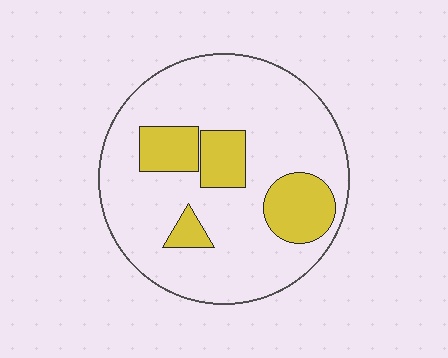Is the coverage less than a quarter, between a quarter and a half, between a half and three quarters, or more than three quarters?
Less than a quarter.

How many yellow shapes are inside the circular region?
4.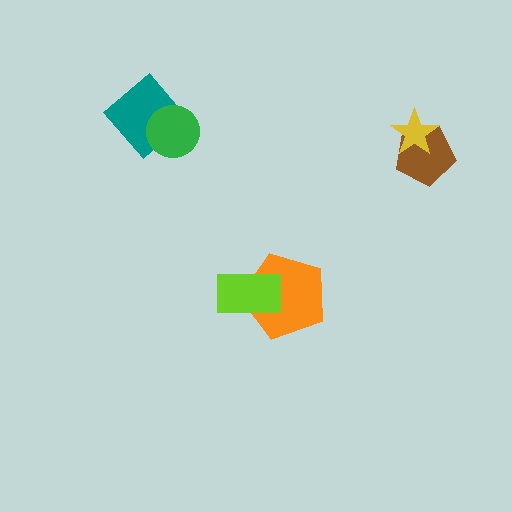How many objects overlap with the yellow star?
1 object overlaps with the yellow star.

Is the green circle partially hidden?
No, no other shape covers it.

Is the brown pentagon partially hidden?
Yes, it is partially covered by another shape.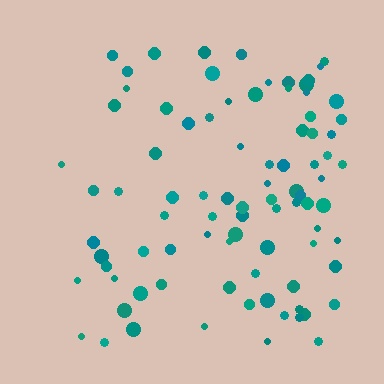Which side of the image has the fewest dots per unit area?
The left.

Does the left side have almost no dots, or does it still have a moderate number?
Still a moderate number, just noticeably fewer than the right.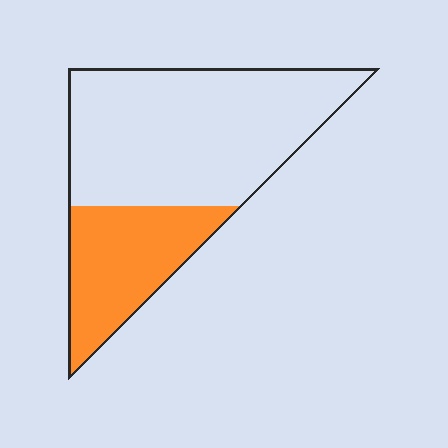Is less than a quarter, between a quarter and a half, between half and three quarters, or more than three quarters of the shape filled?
Between a quarter and a half.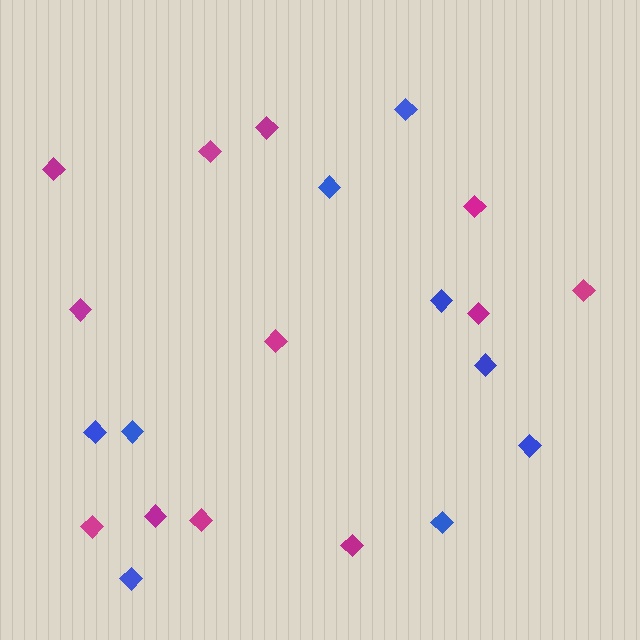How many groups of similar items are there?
There are 2 groups: one group of blue diamonds (9) and one group of magenta diamonds (12).